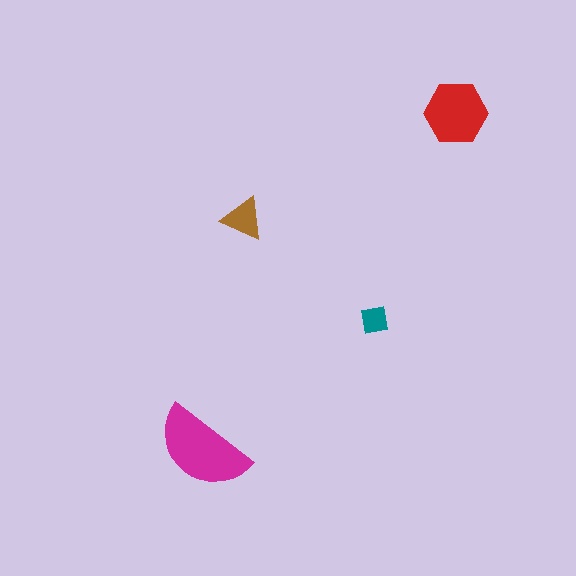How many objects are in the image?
There are 4 objects in the image.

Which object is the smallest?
The teal square.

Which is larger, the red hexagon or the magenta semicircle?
The magenta semicircle.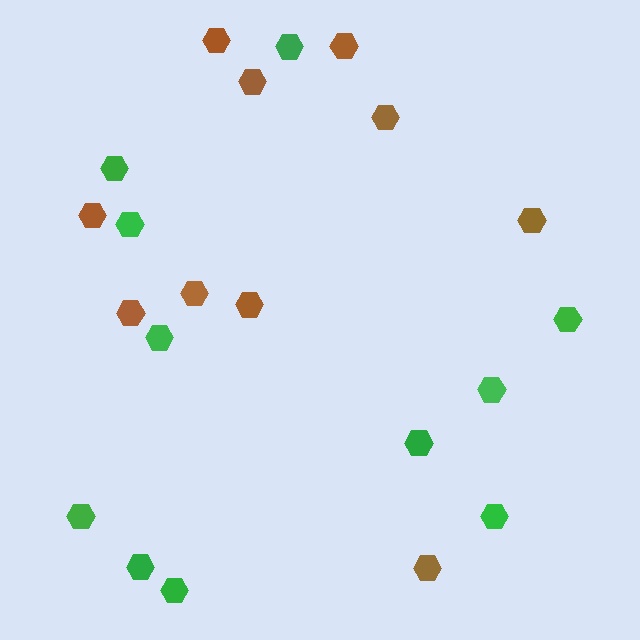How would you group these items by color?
There are 2 groups: one group of green hexagons (11) and one group of brown hexagons (10).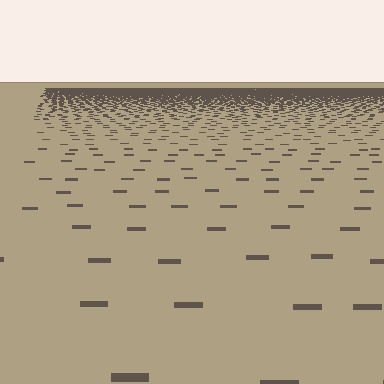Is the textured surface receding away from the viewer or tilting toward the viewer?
The surface is receding away from the viewer. Texture elements get smaller and denser toward the top.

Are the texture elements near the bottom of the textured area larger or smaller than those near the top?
Larger. Near the bottom, elements are closer to the viewer and appear at a bigger on-screen size.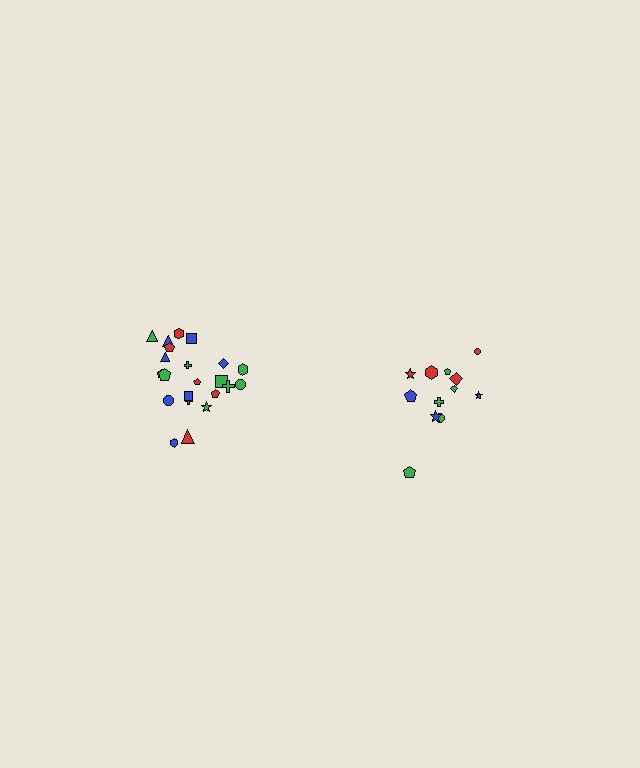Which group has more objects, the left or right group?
The left group.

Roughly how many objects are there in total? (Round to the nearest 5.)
Roughly 35 objects in total.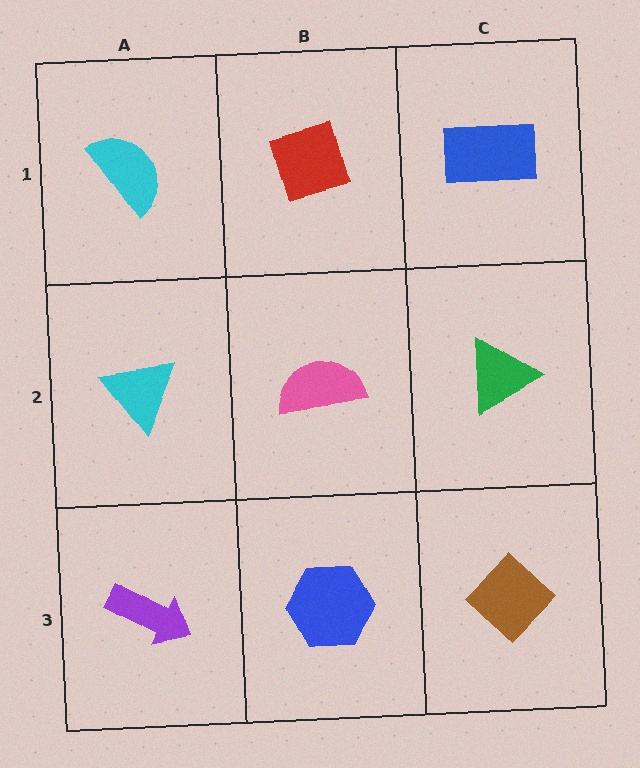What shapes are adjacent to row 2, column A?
A cyan semicircle (row 1, column A), a purple arrow (row 3, column A), a pink semicircle (row 2, column B).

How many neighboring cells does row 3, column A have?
2.